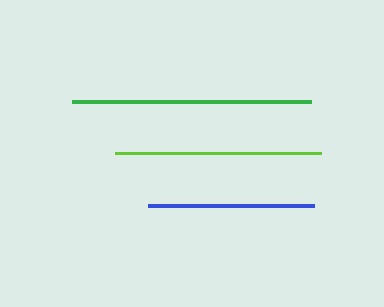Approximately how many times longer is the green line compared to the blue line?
The green line is approximately 1.4 times the length of the blue line.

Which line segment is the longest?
The green line is the longest at approximately 239 pixels.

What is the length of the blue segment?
The blue segment is approximately 166 pixels long.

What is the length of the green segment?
The green segment is approximately 239 pixels long.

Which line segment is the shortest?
The blue line is the shortest at approximately 166 pixels.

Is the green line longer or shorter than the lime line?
The green line is longer than the lime line.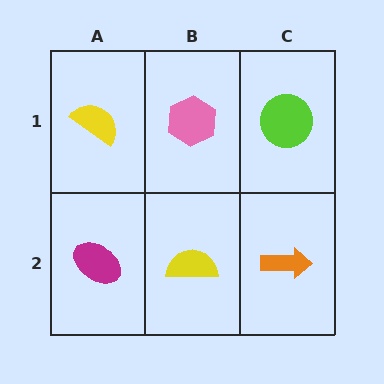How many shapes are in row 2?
3 shapes.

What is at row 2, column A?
A magenta ellipse.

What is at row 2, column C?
An orange arrow.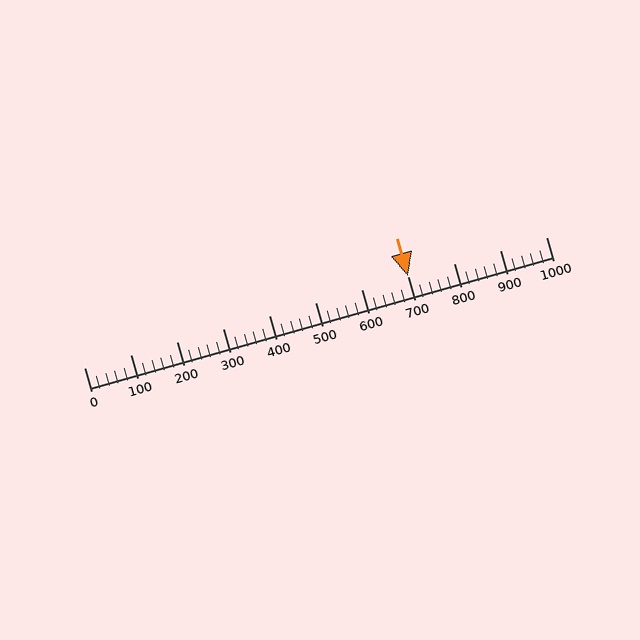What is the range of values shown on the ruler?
The ruler shows values from 0 to 1000.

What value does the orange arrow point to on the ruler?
The orange arrow points to approximately 700.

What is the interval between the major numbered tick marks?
The major tick marks are spaced 100 units apart.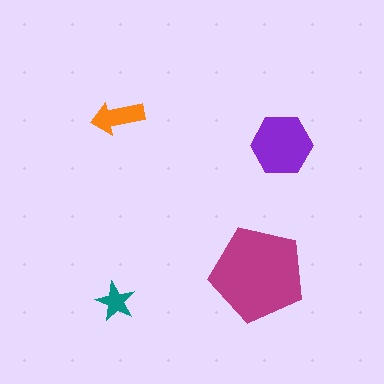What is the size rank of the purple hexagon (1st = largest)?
2nd.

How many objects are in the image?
There are 4 objects in the image.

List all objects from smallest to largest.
The teal star, the orange arrow, the purple hexagon, the magenta pentagon.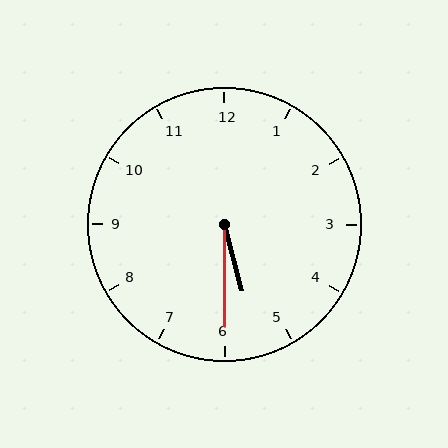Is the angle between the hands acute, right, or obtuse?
It is acute.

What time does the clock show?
5:30.